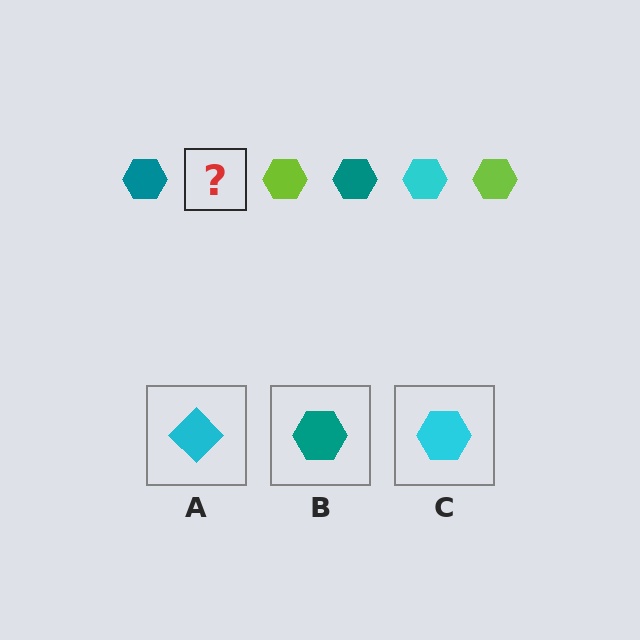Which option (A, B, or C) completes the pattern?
C.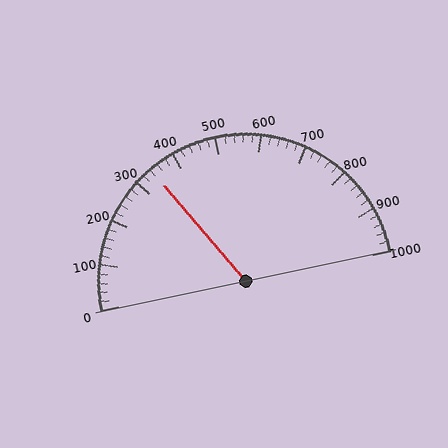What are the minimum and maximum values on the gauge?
The gauge ranges from 0 to 1000.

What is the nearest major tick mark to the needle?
The nearest major tick mark is 300.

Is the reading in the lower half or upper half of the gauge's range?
The reading is in the lower half of the range (0 to 1000).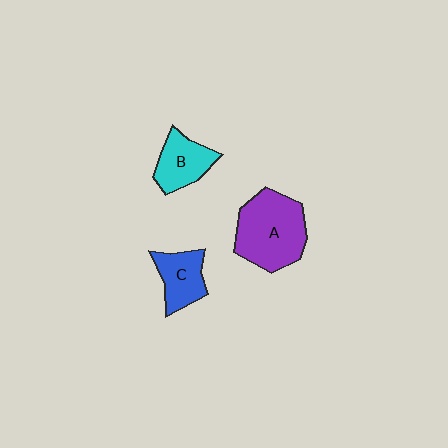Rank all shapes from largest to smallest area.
From largest to smallest: A (purple), B (cyan), C (blue).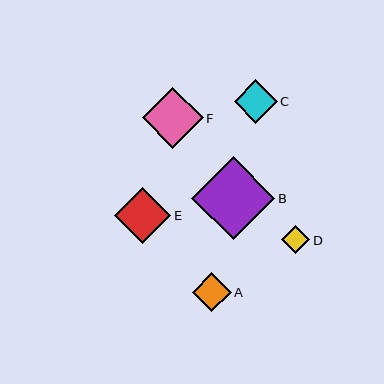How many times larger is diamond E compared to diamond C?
Diamond E is approximately 1.3 times the size of diamond C.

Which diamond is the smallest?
Diamond D is the smallest with a size of approximately 28 pixels.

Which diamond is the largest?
Diamond B is the largest with a size of approximately 83 pixels.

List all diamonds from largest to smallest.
From largest to smallest: B, F, E, C, A, D.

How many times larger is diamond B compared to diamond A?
Diamond B is approximately 2.1 times the size of diamond A.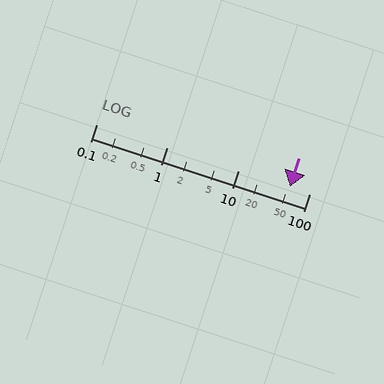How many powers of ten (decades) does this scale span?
The scale spans 3 decades, from 0.1 to 100.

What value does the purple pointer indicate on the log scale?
The pointer indicates approximately 53.